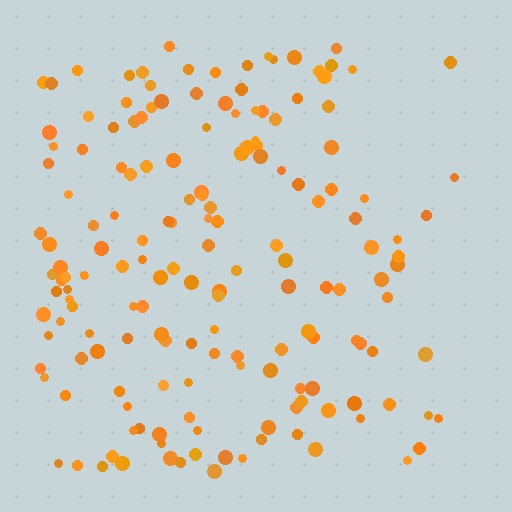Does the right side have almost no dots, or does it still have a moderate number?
Still a moderate number, just noticeably fewer than the left.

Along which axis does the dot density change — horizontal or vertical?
Horizontal.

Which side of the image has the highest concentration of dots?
The left.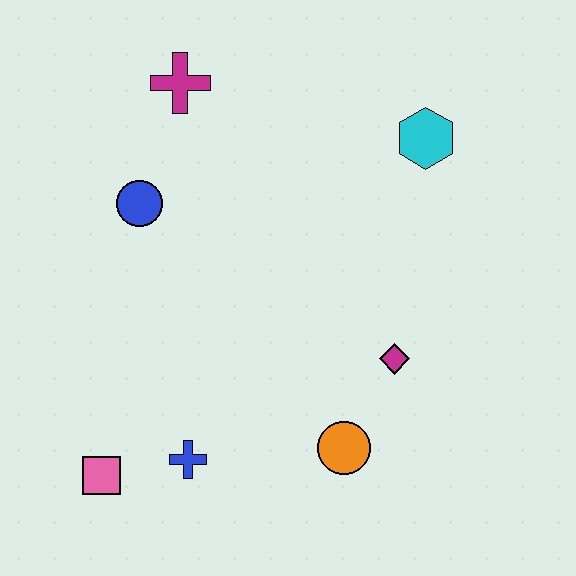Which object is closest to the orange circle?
The magenta diamond is closest to the orange circle.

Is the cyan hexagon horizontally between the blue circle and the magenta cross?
No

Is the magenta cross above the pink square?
Yes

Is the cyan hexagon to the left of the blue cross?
No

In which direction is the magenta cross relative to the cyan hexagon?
The magenta cross is to the left of the cyan hexagon.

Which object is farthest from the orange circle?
The magenta cross is farthest from the orange circle.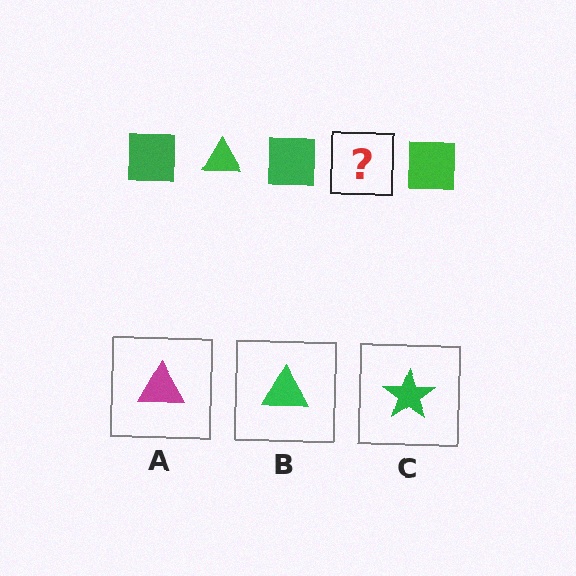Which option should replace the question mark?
Option B.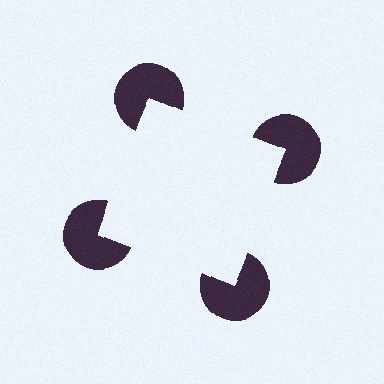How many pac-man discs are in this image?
There are 4 — one at each vertex of the illusory square.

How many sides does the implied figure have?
4 sides.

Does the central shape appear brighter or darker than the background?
It typically appears slightly brighter than the background, even though no actual brightness change is drawn.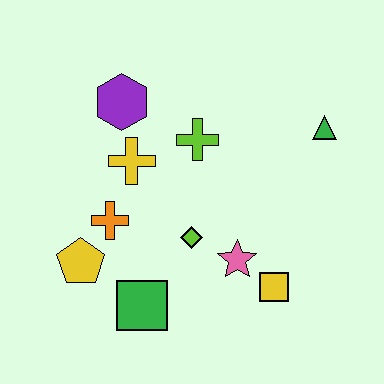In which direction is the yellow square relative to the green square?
The yellow square is to the right of the green square.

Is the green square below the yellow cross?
Yes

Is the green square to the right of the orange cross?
Yes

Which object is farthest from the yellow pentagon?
The green triangle is farthest from the yellow pentagon.